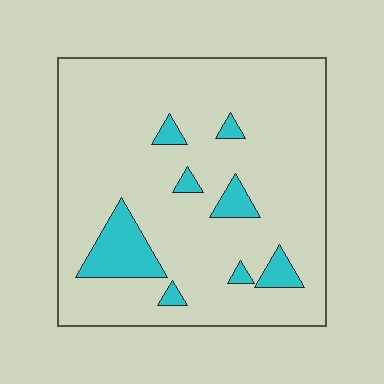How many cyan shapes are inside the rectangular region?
8.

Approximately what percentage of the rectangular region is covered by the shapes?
Approximately 10%.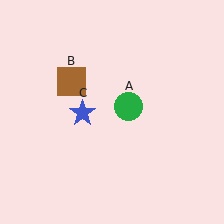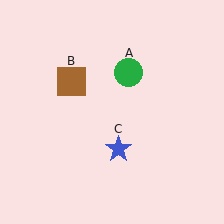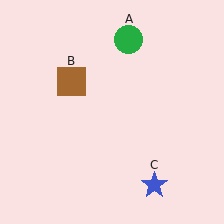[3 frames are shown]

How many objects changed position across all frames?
2 objects changed position: green circle (object A), blue star (object C).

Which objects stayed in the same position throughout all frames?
Brown square (object B) remained stationary.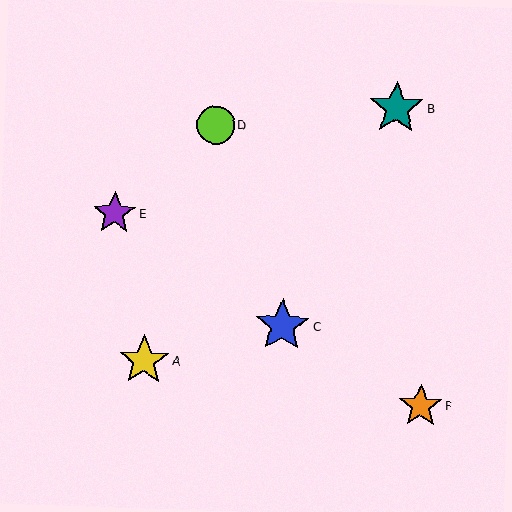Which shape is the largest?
The blue star (labeled C) is the largest.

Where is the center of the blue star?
The center of the blue star is at (282, 326).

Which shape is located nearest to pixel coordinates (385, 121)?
The teal star (labeled B) at (397, 108) is nearest to that location.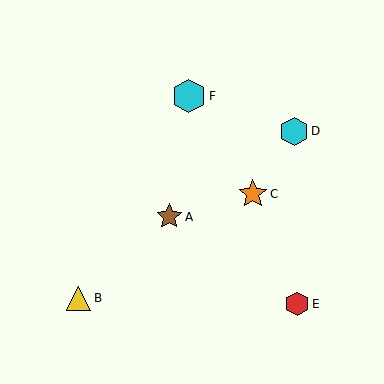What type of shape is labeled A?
Shape A is a brown star.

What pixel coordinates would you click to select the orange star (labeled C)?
Click at (253, 194) to select the orange star C.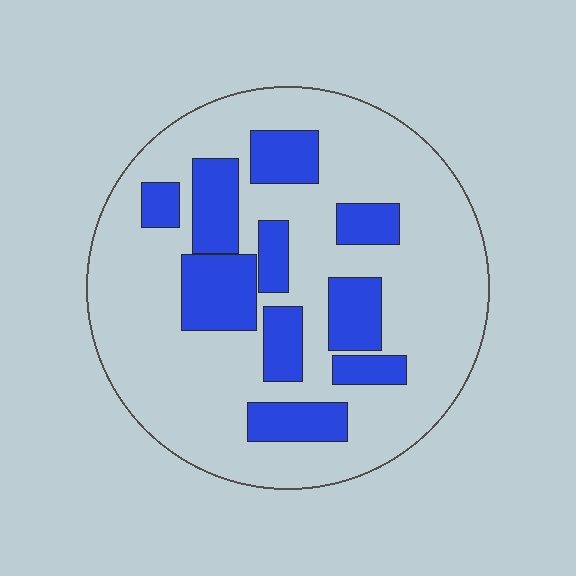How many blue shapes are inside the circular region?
10.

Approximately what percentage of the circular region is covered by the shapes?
Approximately 25%.